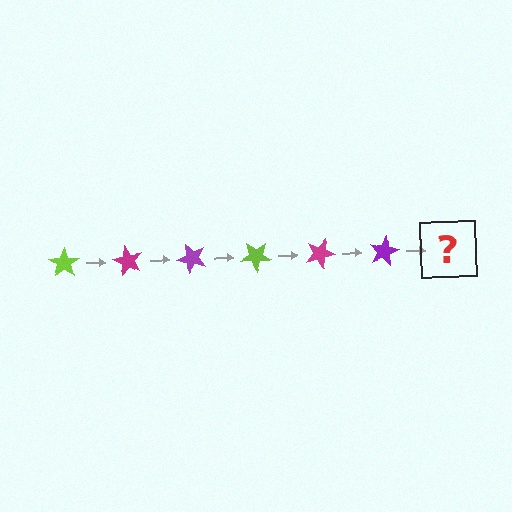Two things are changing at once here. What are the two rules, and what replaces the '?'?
The two rules are that it rotates 60 degrees each step and the color cycles through lime, magenta, and purple. The '?' should be a lime star, rotated 360 degrees from the start.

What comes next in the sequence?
The next element should be a lime star, rotated 360 degrees from the start.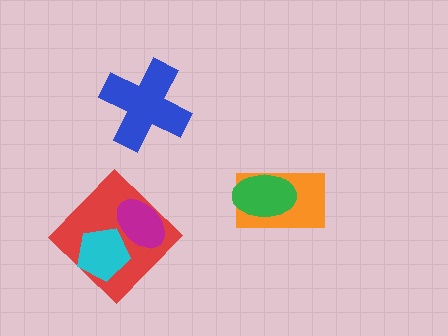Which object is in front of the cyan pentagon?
The magenta ellipse is in front of the cyan pentagon.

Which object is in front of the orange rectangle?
The green ellipse is in front of the orange rectangle.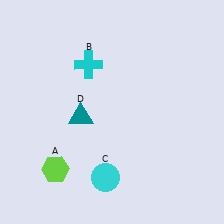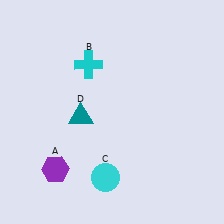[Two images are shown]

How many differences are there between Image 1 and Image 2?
There is 1 difference between the two images.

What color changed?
The hexagon (A) changed from lime in Image 1 to purple in Image 2.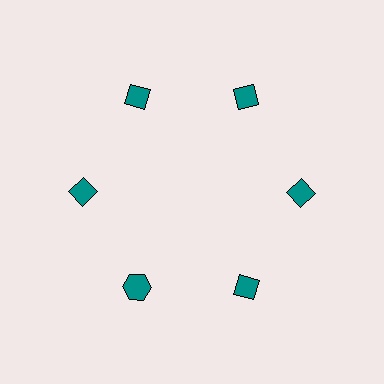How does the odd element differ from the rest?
It has a different shape: hexagon instead of diamond.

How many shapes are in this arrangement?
There are 6 shapes arranged in a ring pattern.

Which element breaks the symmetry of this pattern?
The teal hexagon at roughly the 7 o'clock position breaks the symmetry. All other shapes are teal diamonds.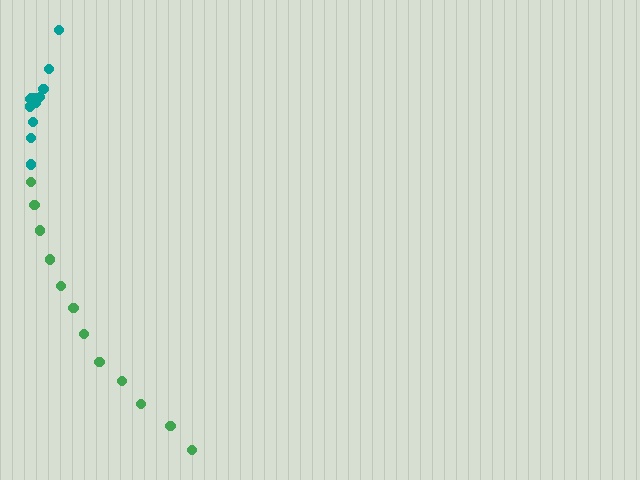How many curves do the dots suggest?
There are 2 distinct paths.